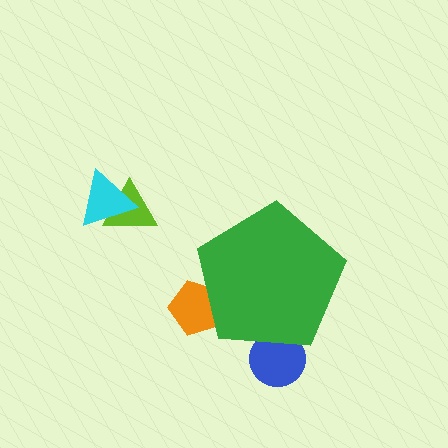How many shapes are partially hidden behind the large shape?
2 shapes are partially hidden.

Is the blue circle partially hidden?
Yes, the blue circle is partially hidden behind the green pentagon.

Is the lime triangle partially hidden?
No, the lime triangle is fully visible.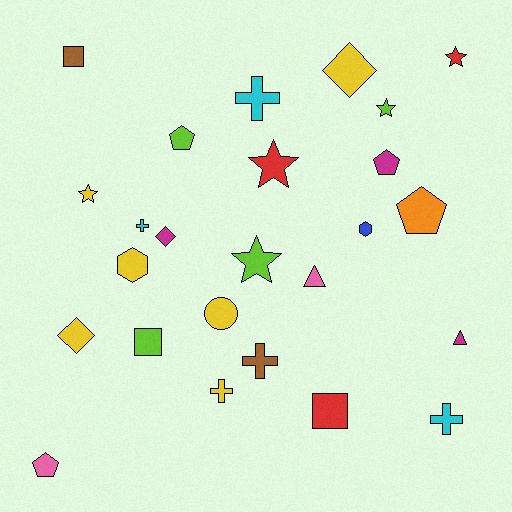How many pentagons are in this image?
There are 4 pentagons.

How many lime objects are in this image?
There are 4 lime objects.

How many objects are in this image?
There are 25 objects.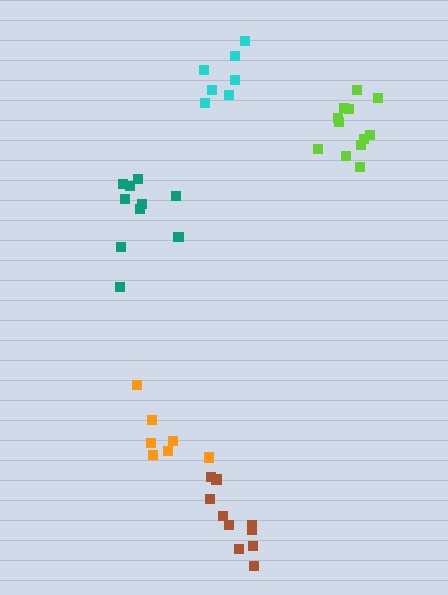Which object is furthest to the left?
The teal cluster is leftmost.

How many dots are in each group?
Group 1: 10 dots, Group 2: 7 dots, Group 3: 10 dots, Group 4: 12 dots, Group 5: 7 dots (46 total).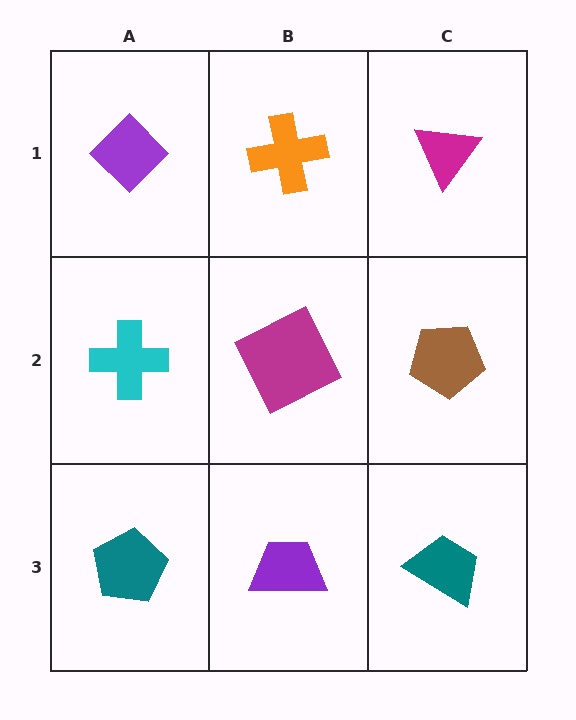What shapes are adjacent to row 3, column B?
A magenta square (row 2, column B), a teal pentagon (row 3, column A), a teal trapezoid (row 3, column C).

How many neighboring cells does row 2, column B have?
4.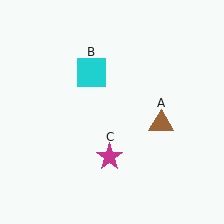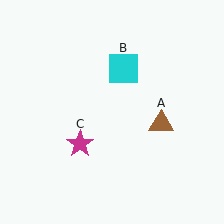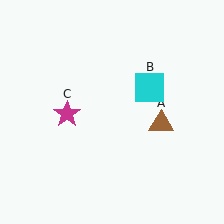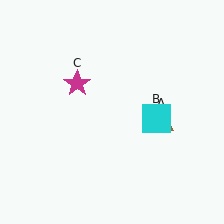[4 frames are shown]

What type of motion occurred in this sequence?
The cyan square (object B), magenta star (object C) rotated clockwise around the center of the scene.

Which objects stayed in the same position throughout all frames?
Brown triangle (object A) remained stationary.